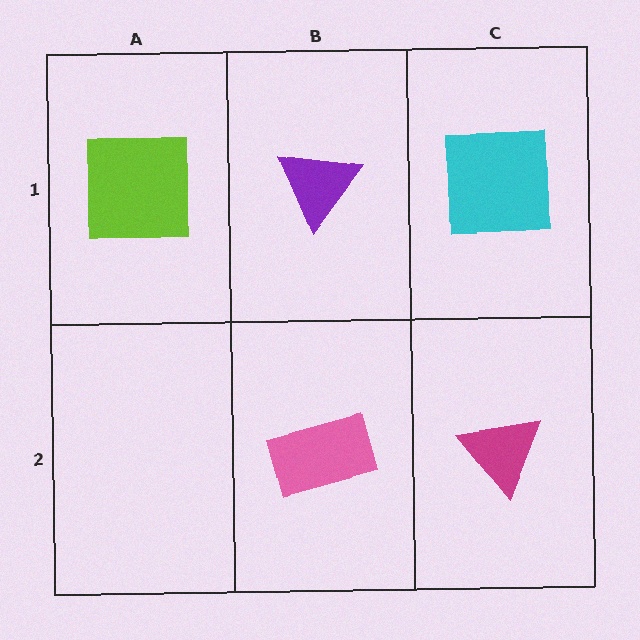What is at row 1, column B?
A purple triangle.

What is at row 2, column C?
A magenta triangle.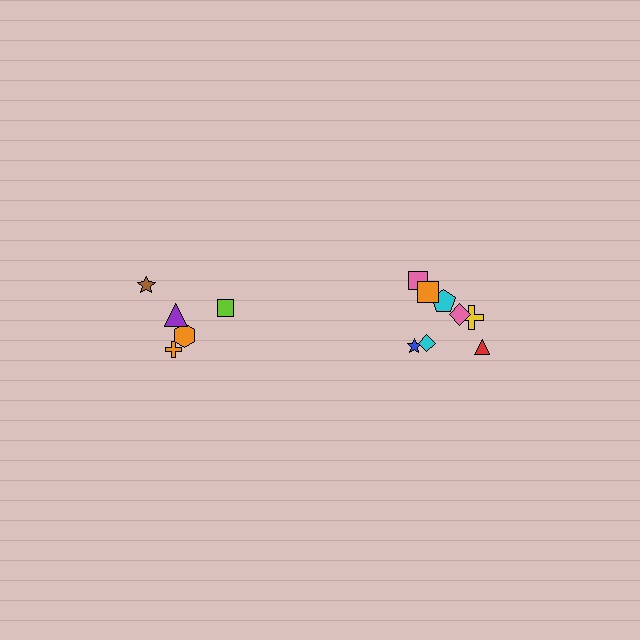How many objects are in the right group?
There are 8 objects.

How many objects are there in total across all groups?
There are 13 objects.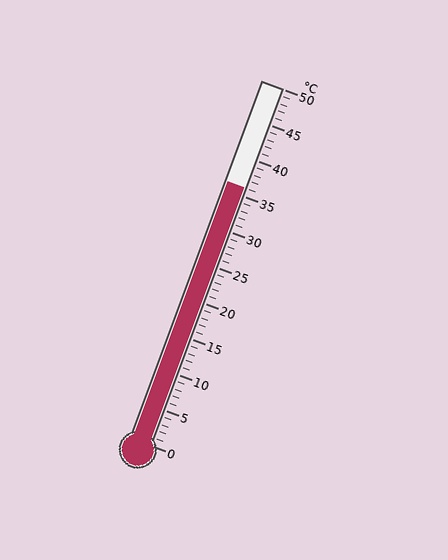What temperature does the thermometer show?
The thermometer shows approximately 36°C.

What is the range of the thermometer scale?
The thermometer scale ranges from 0°C to 50°C.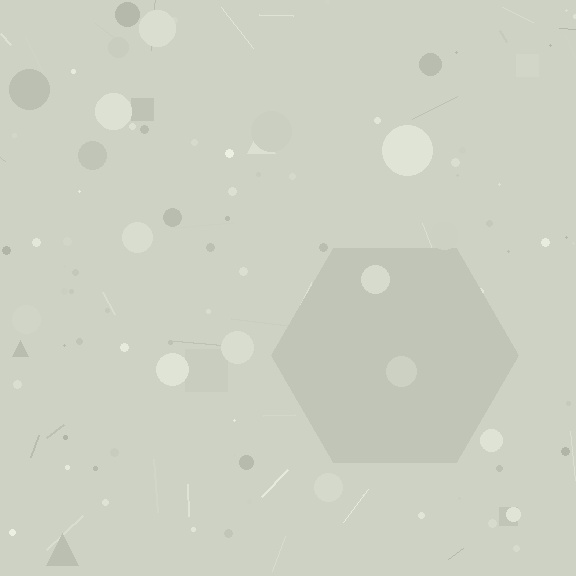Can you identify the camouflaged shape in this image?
The camouflaged shape is a hexagon.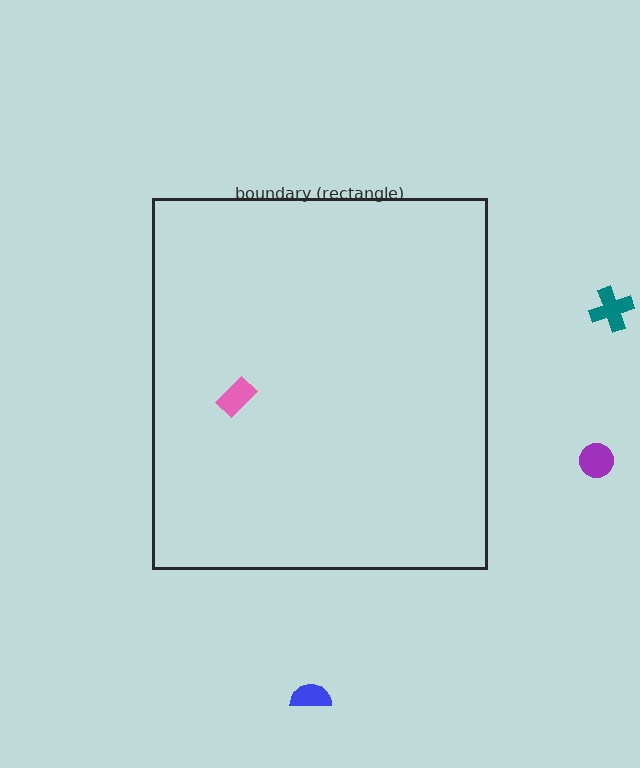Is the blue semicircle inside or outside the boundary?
Outside.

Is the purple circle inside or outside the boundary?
Outside.